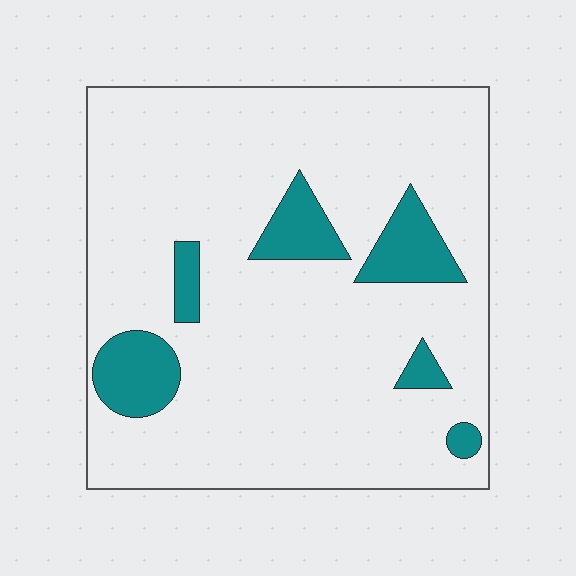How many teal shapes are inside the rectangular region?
6.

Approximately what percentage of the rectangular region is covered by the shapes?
Approximately 15%.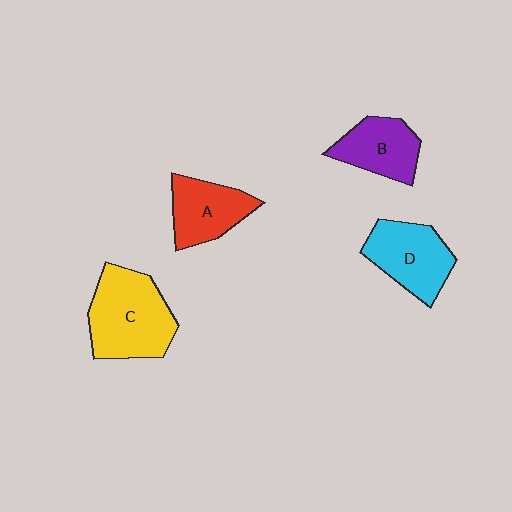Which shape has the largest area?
Shape C (yellow).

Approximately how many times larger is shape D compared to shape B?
Approximately 1.2 times.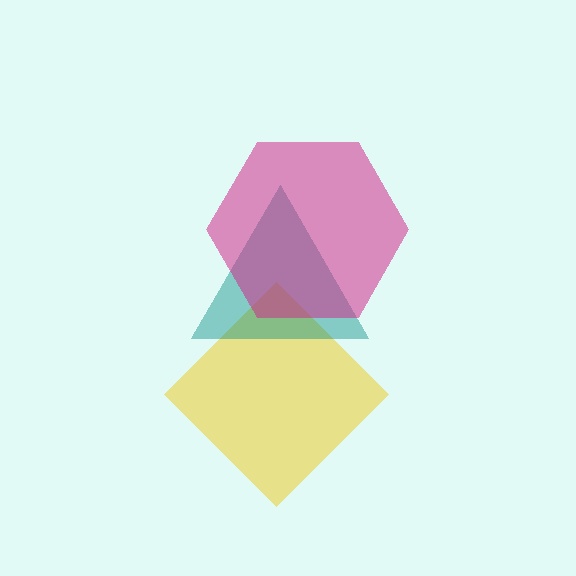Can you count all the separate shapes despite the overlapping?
Yes, there are 3 separate shapes.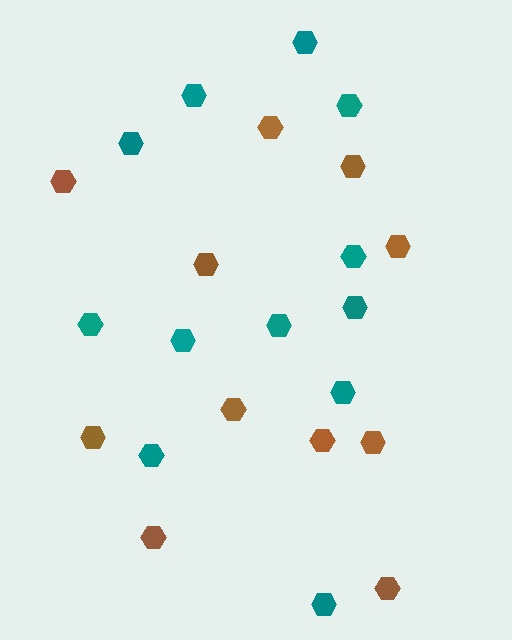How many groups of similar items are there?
There are 2 groups: one group of teal hexagons (12) and one group of brown hexagons (11).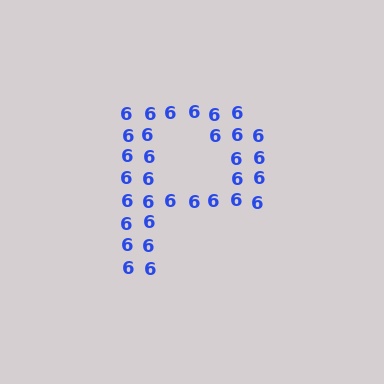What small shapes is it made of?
It is made of small digit 6's.